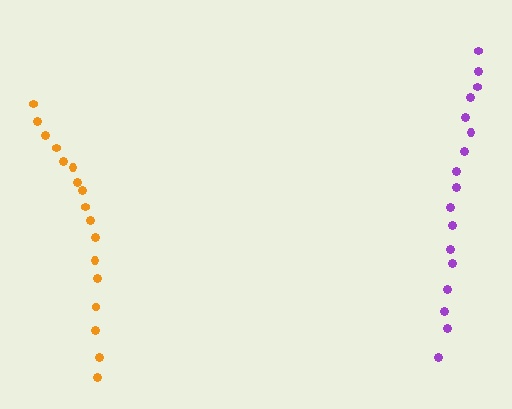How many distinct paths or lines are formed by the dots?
There are 2 distinct paths.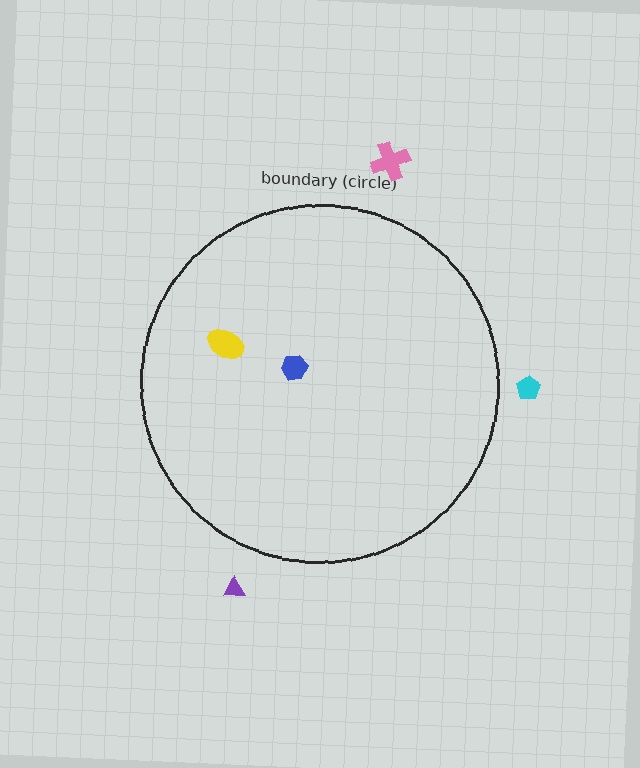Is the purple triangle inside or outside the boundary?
Outside.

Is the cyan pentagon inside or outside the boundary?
Outside.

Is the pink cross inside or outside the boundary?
Outside.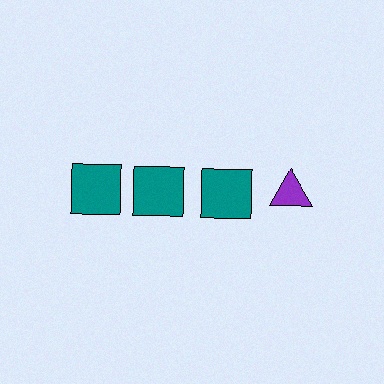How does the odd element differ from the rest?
It differs in both color (purple instead of teal) and shape (triangle instead of square).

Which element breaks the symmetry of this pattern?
The purple triangle in the top row, second from right column breaks the symmetry. All other shapes are teal squares.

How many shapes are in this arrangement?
There are 4 shapes arranged in a grid pattern.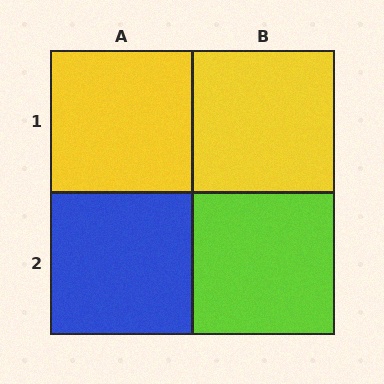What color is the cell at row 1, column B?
Yellow.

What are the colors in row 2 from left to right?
Blue, lime.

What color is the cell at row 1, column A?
Yellow.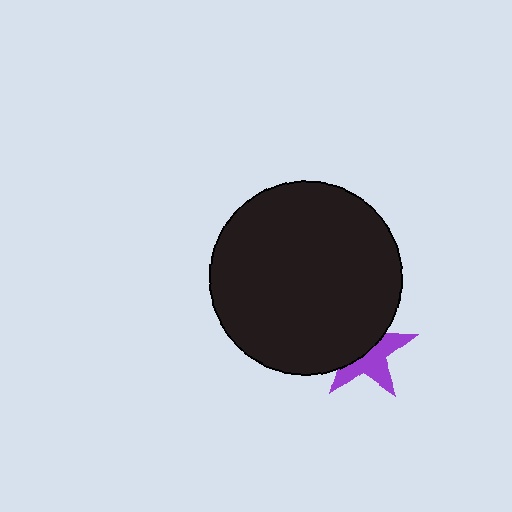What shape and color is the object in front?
The object in front is a black circle.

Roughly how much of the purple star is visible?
About half of it is visible (roughly 49%).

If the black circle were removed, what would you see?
You would see the complete purple star.